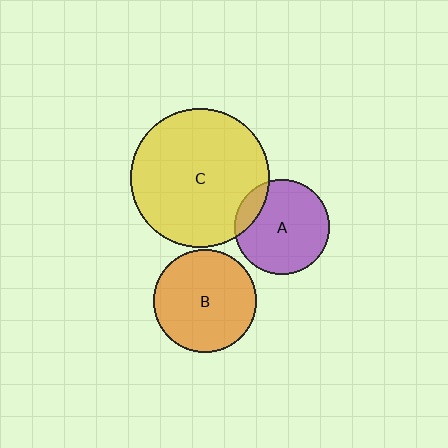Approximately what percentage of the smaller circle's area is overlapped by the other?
Approximately 15%.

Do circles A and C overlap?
Yes.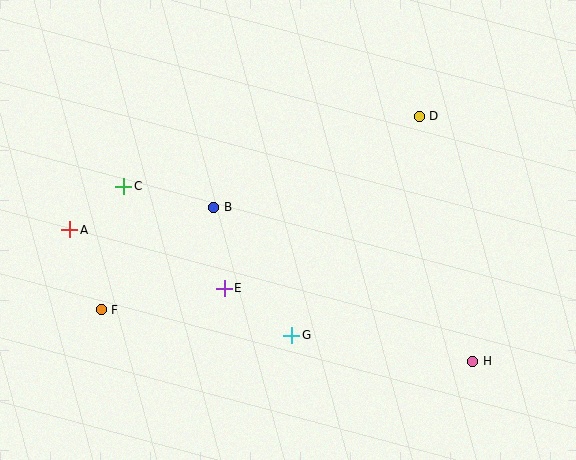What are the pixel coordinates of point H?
Point H is at (473, 361).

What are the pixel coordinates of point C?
Point C is at (124, 186).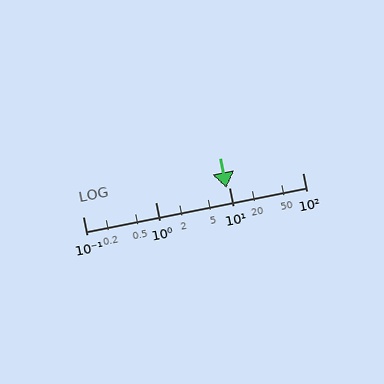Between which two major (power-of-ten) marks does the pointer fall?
The pointer is between 1 and 10.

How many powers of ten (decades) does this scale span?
The scale spans 3 decades, from 0.1 to 100.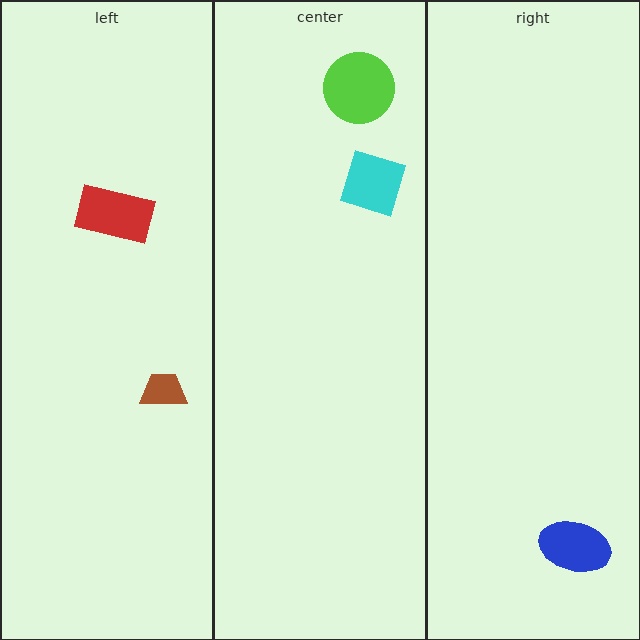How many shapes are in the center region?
2.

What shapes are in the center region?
The lime circle, the cyan square.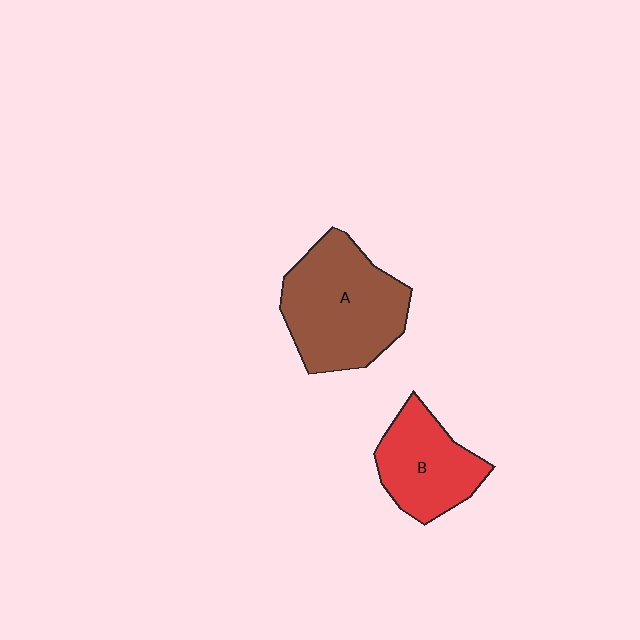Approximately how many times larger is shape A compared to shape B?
Approximately 1.5 times.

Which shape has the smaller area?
Shape B (red).